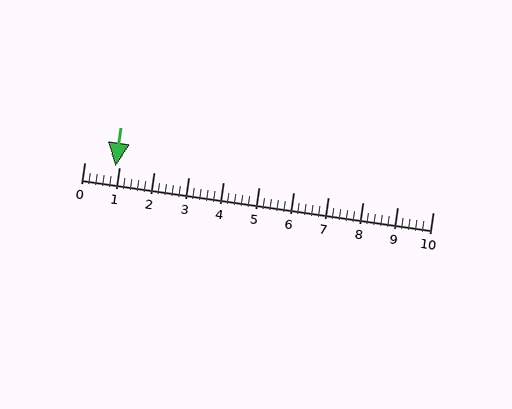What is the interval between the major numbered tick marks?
The major tick marks are spaced 1 units apart.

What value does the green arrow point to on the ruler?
The green arrow points to approximately 0.9.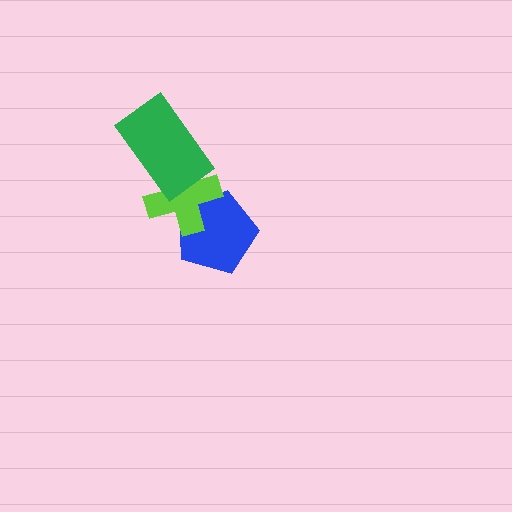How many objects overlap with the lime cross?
2 objects overlap with the lime cross.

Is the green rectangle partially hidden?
No, no other shape covers it.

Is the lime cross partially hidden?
Yes, it is partially covered by another shape.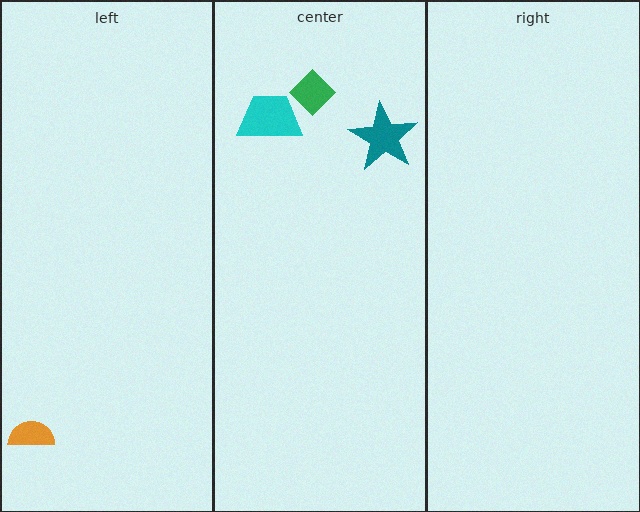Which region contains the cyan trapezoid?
The center region.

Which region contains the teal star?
The center region.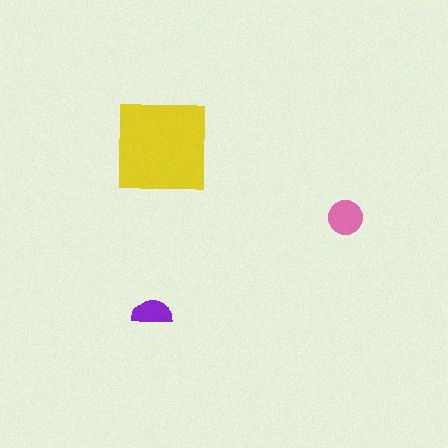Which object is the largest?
The yellow square.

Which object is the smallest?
The purple semicircle.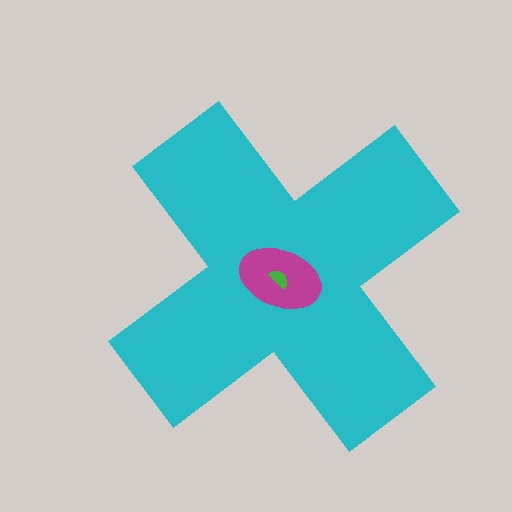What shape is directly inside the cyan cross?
The magenta ellipse.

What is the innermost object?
The green semicircle.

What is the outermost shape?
The cyan cross.